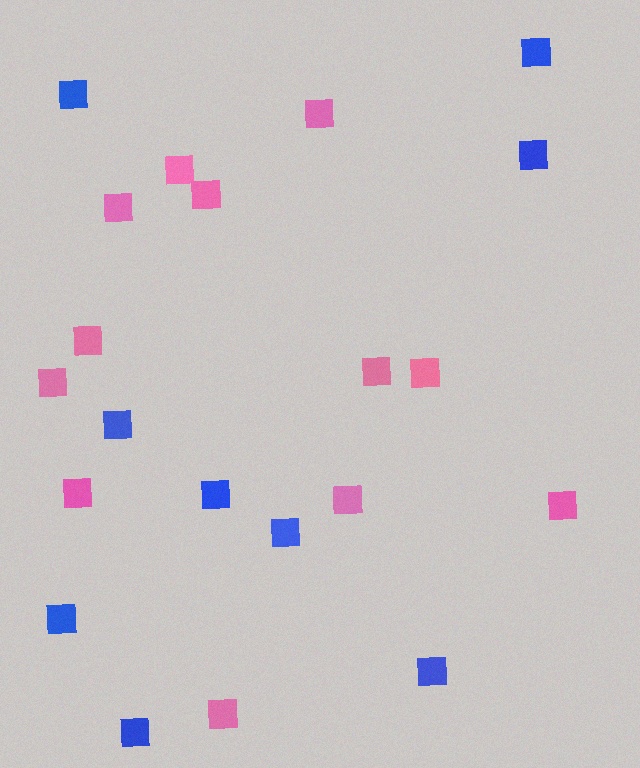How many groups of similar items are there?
There are 2 groups: one group of pink squares (12) and one group of blue squares (9).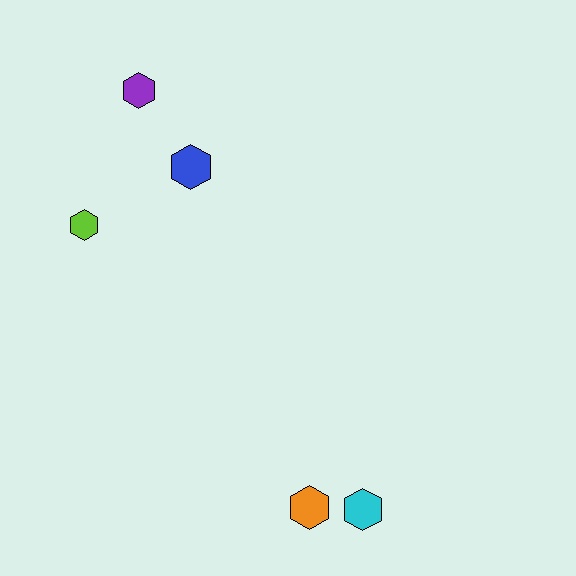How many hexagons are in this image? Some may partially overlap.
There are 5 hexagons.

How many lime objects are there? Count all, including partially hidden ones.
There is 1 lime object.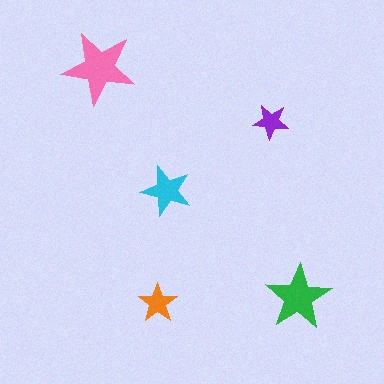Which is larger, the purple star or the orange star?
The orange one.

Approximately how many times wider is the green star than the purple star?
About 2 times wider.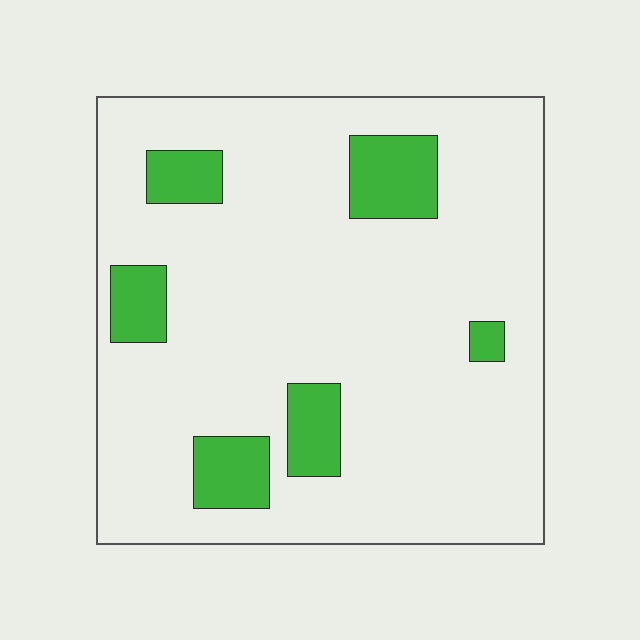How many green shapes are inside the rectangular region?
6.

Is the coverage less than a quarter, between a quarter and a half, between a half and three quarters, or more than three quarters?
Less than a quarter.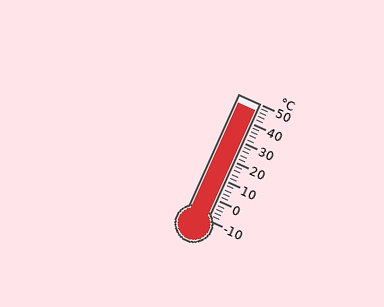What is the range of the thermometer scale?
The thermometer scale ranges from -10°C to 50°C.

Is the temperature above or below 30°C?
The temperature is above 30°C.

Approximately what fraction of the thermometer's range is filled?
The thermometer is filled to approximately 95% of its range.